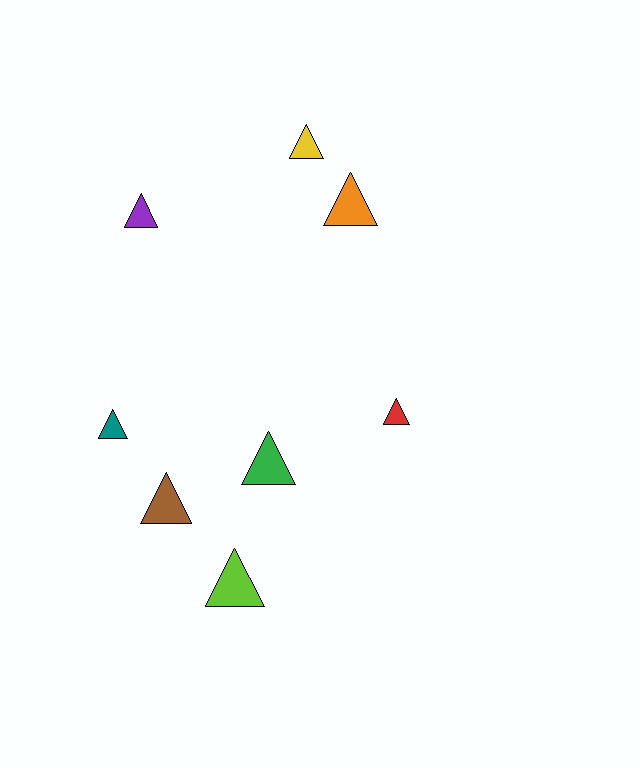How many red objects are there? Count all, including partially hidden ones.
There is 1 red object.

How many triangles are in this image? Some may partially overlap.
There are 8 triangles.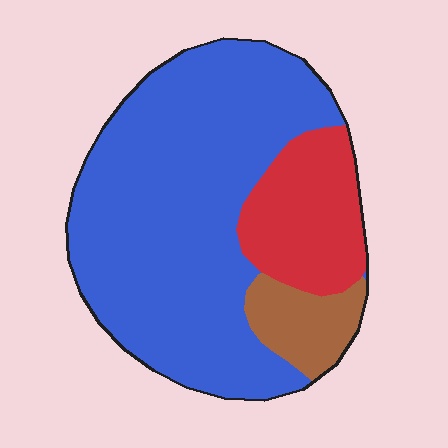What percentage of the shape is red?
Red takes up about one fifth (1/5) of the shape.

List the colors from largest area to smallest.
From largest to smallest: blue, red, brown.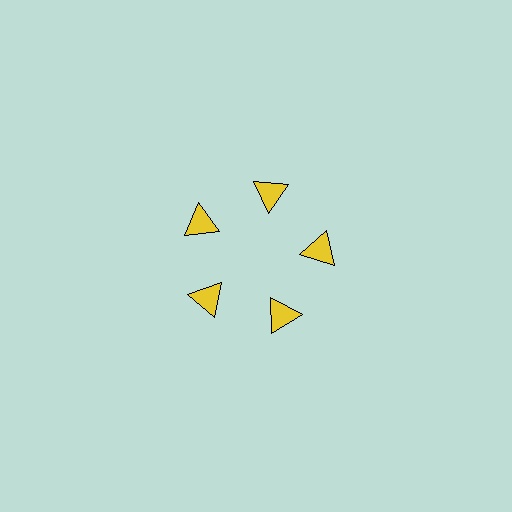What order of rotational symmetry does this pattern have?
This pattern has 5-fold rotational symmetry.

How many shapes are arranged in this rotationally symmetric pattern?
There are 5 shapes, arranged in 5 groups of 1.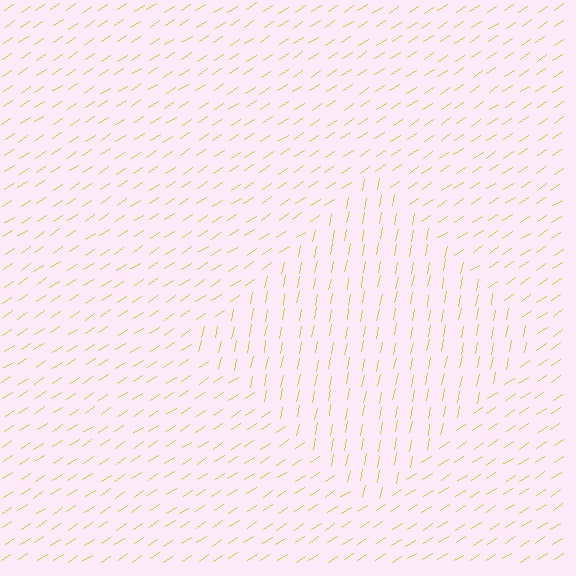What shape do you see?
I see a diamond.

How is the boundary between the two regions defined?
The boundary is defined purely by a change in line orientation (approximately 45 degrees difference). All lines are the same color and thickness.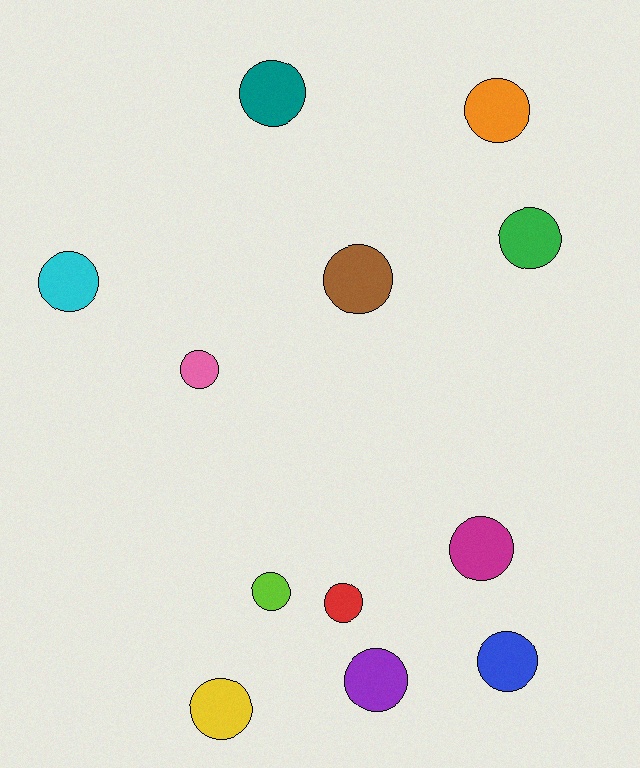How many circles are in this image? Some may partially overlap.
There are 12 circles.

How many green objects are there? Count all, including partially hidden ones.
There is 1 green object.